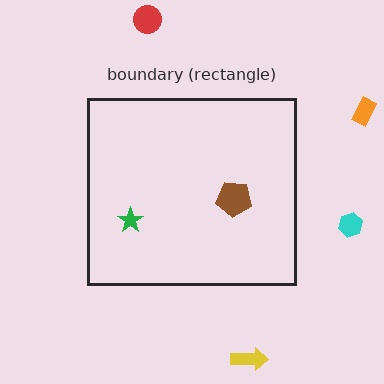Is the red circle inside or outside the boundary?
Outside.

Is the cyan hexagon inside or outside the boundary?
Outside.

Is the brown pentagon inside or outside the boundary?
Inside.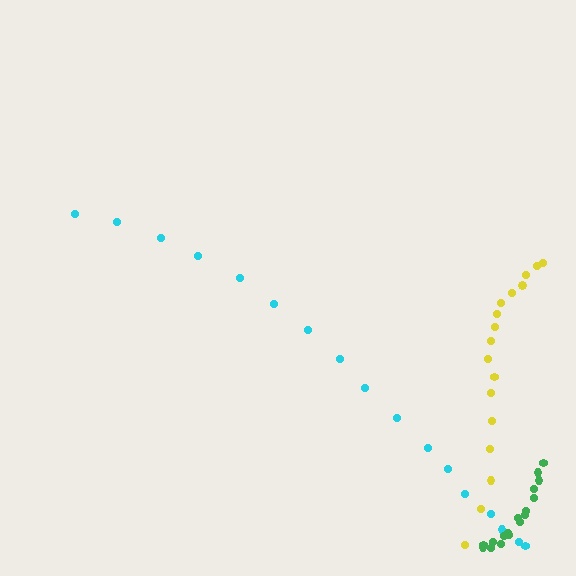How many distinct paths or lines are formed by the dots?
There are 3 distinct paths.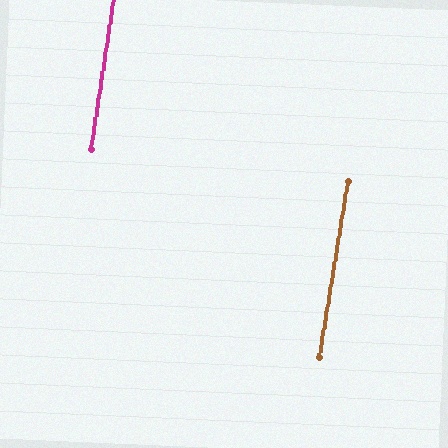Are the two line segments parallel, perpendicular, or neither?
Parallel — their directions differ by only 0.8°.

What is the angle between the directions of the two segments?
Approximately 1 degree.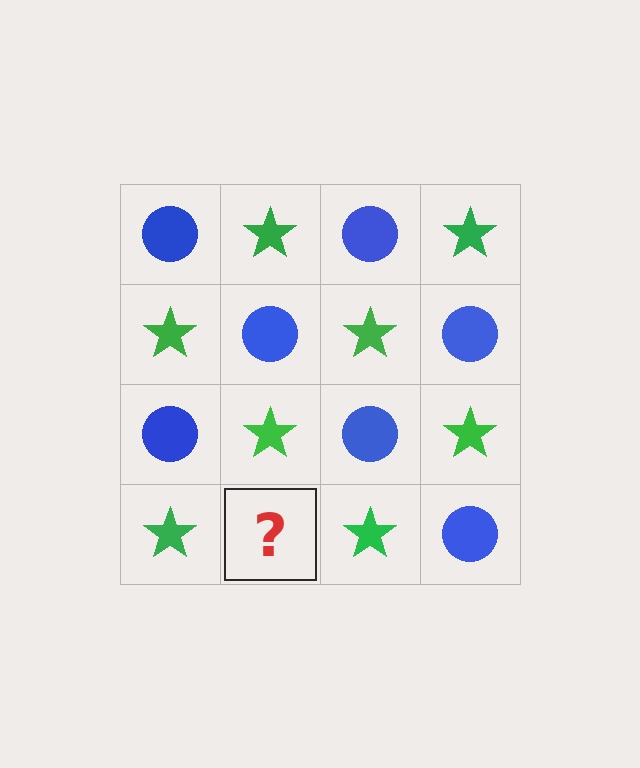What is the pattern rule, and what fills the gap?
The rule is that it alternates blue circle and green star in a checkerboard pattern. The gap should be filled with a blue circle.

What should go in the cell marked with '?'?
The missing cell should contain a blue circle.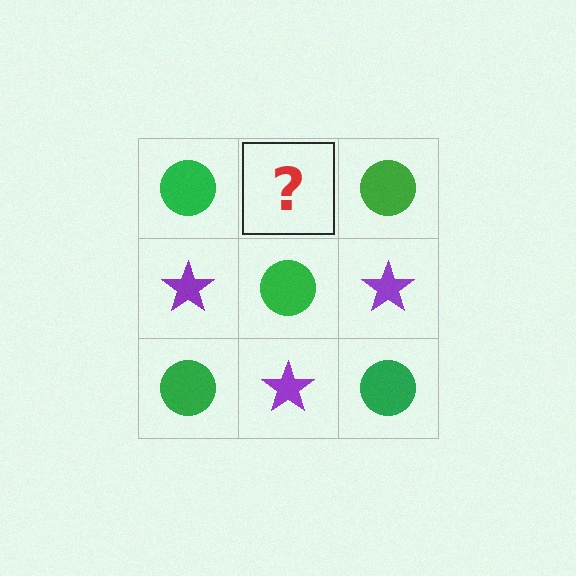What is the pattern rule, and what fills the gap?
The rule is that it alternates green circle and purple star in a checkerboard pattern. The gap should be filled with a purple star.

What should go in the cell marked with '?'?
The missing cell should contain a purple star.